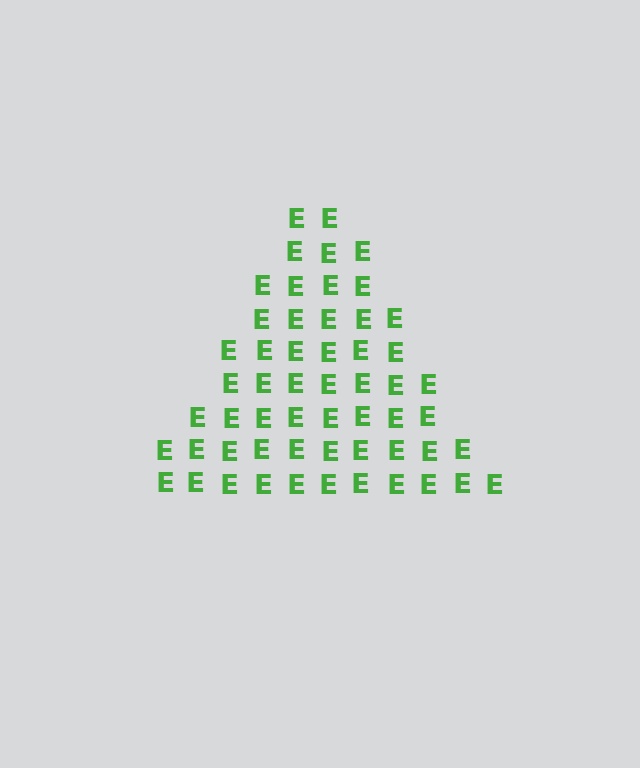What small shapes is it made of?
It is made of small letter E's.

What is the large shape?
The large shape is a triangle.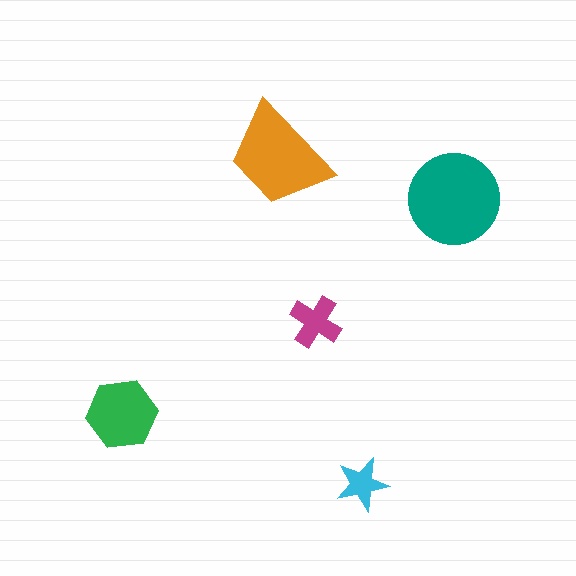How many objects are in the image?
There are 5 objects in the image.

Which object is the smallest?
The cyan star.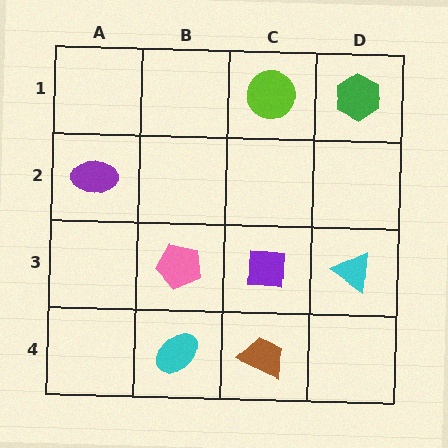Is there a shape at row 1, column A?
No, that cell is empty.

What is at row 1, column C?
A lime circle.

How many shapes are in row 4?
2 shapes.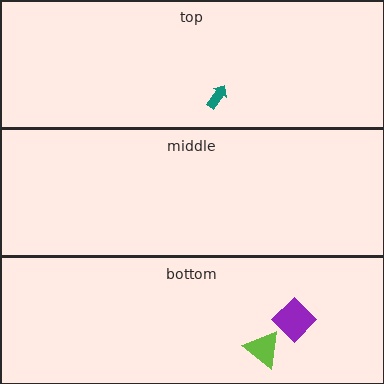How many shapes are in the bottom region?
2.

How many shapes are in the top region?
1.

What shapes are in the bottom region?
The lime triangle, the purple diamond.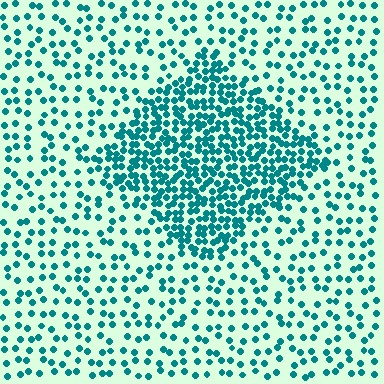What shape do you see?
I see a diamond.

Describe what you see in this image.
The image contains small teal elements arranged at two different densities. A diamond-shaped region is visible where the elements are more densely packed than the surrounding area.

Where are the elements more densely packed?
The elements are more densely packed inside the diamond boundary.